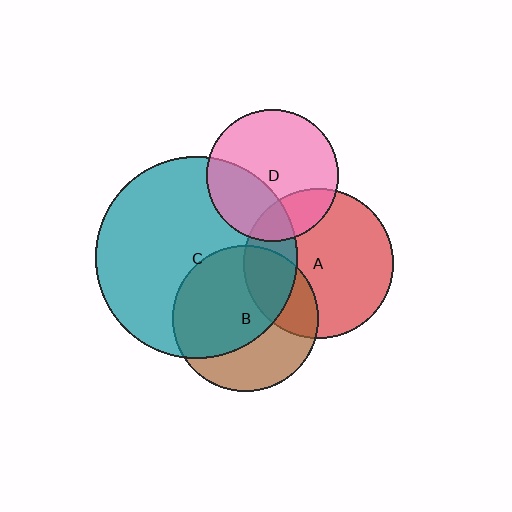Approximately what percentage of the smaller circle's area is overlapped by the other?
Approximately 60%.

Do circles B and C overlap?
Yes.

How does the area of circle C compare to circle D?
Approximately 2.3 times.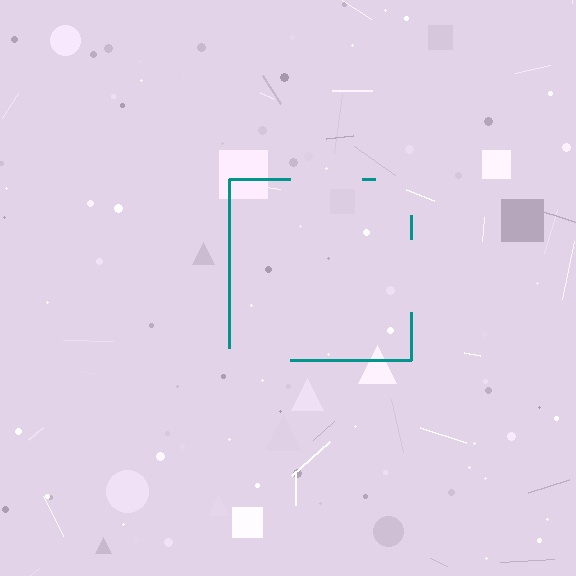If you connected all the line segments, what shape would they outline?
They would outline a square.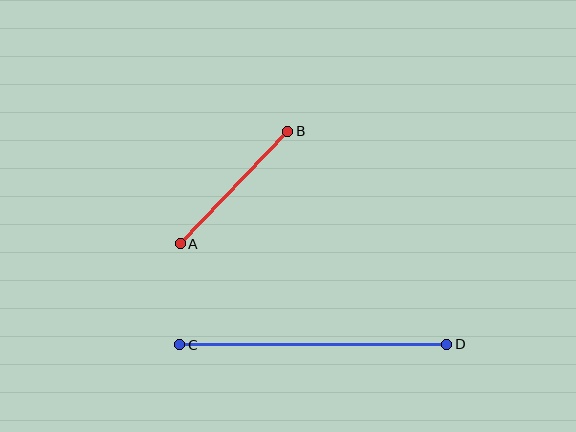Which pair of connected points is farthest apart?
Points C and D are farthest apart.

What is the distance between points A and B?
The distance is approximately 156 pixels.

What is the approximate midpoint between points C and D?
The midpoint is at approximately (313, 345) pixels.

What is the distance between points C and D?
The distance is approximately 267 pixels.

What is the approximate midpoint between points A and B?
The midpoint is at approximately (234, 187) pixels.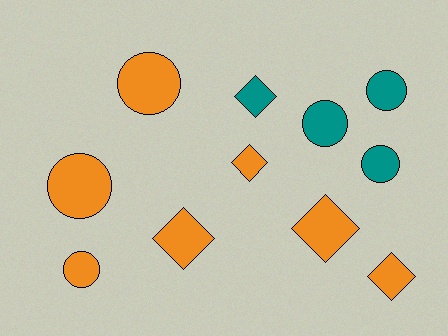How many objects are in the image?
There are 11 objects.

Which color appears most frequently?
Orange, with 7 objects.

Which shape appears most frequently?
Circle, with 6 objects.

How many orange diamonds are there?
There are 4 orange diamonds.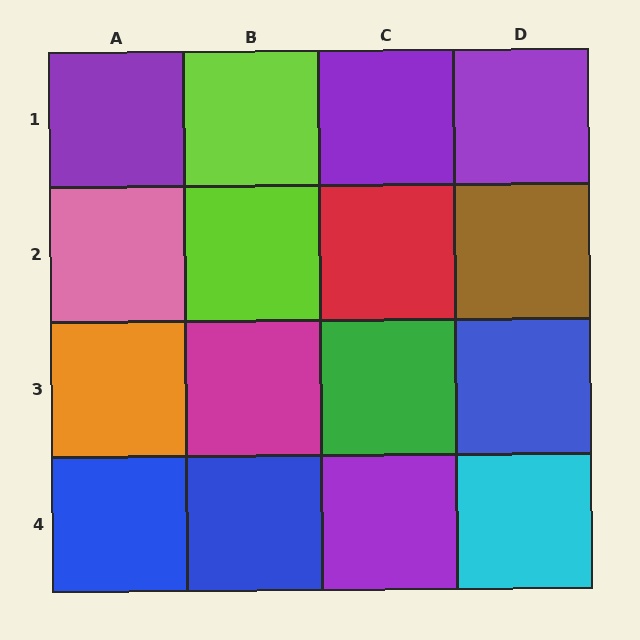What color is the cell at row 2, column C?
Red.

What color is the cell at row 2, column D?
Brown.